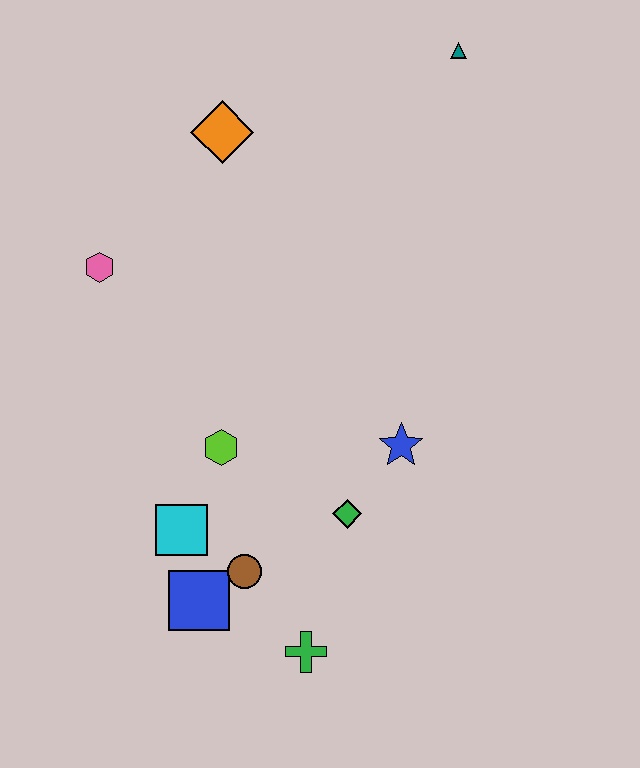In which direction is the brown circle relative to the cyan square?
The brown circle is to the right of the cyan square.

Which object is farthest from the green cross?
The teal triangle is farthest from the green cross.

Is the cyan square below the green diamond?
Yes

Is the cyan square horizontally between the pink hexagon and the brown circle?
Yes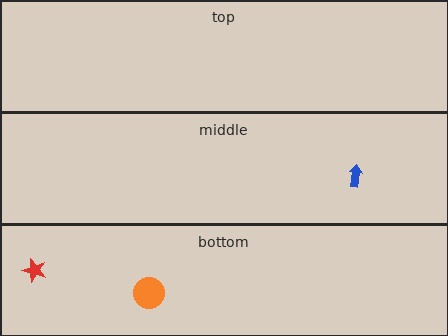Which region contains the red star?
The bottom region.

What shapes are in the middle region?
The blue arrow.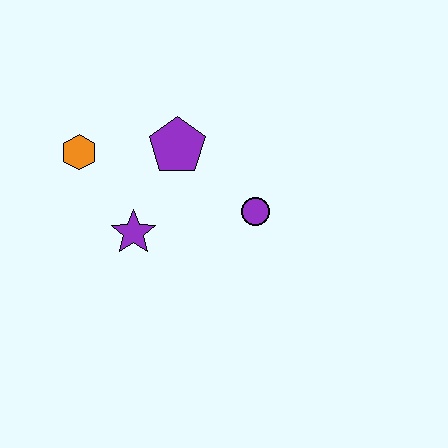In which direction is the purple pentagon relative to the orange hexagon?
The purple pentagon is to the right of the orange hexagon.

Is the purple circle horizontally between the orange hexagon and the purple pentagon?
No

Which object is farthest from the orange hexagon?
The purple circle is farthest from the orange hexagon.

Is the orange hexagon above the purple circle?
Yes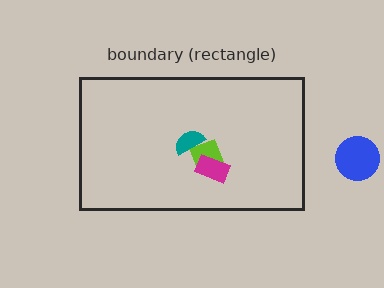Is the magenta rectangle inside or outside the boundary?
Inside.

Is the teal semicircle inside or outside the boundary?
Inside.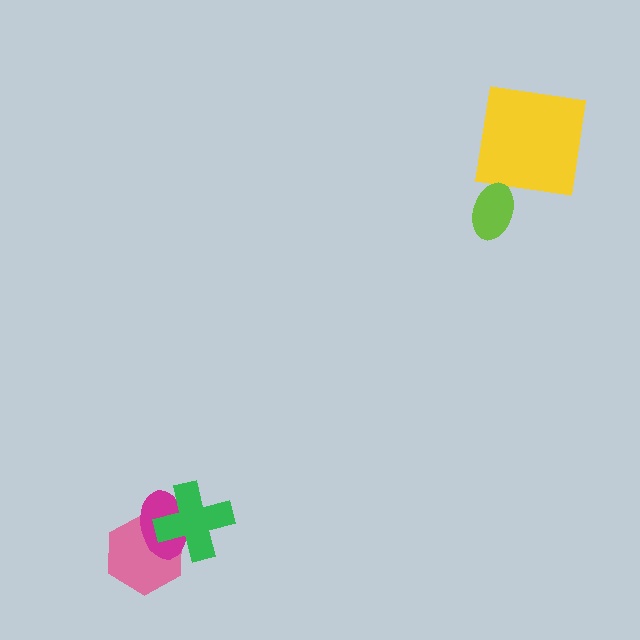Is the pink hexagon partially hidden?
Yes, it is partially covered by another shape.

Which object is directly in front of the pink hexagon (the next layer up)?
The magenta ellipse is directly in front of the pink hexagon.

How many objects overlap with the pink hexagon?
2 objects overlap with the pink hexagon.